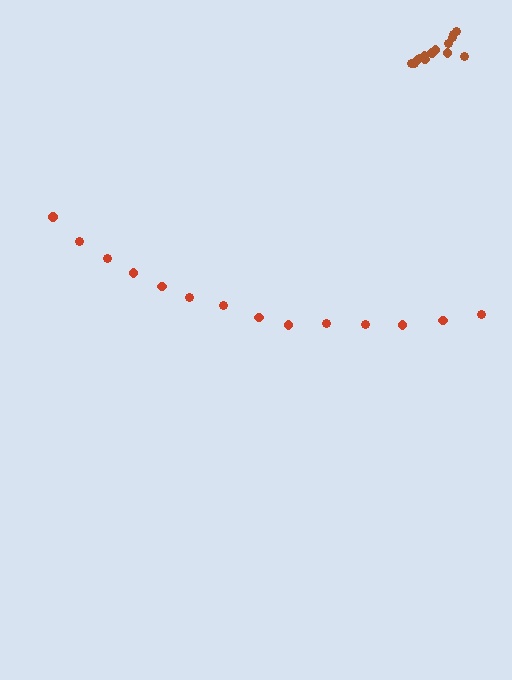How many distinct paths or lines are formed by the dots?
There are 2 distinct paths.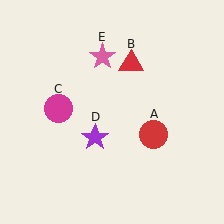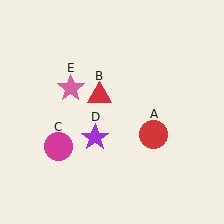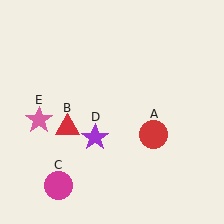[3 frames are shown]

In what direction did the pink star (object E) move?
The pink star (object E) moved down and to the left.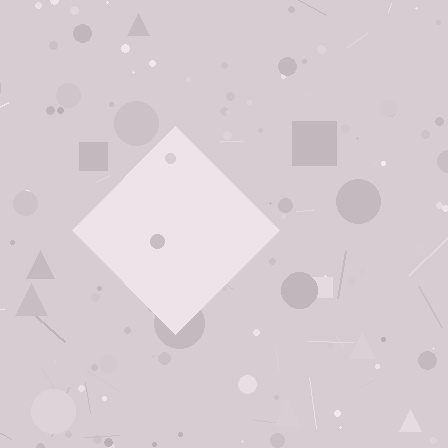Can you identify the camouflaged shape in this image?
The camouflaged shape is a diamond.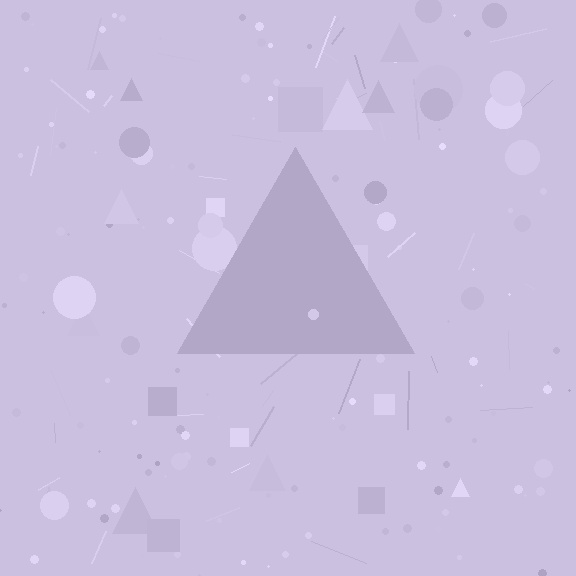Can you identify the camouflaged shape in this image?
The camouflaged shape is a triangle.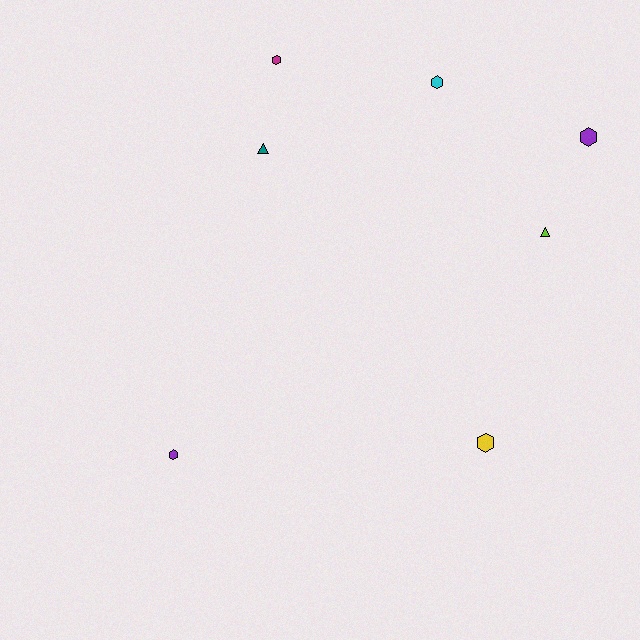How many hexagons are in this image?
There are 5 hexagons.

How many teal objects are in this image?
There is 1 teal object.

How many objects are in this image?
There are 7 objects.